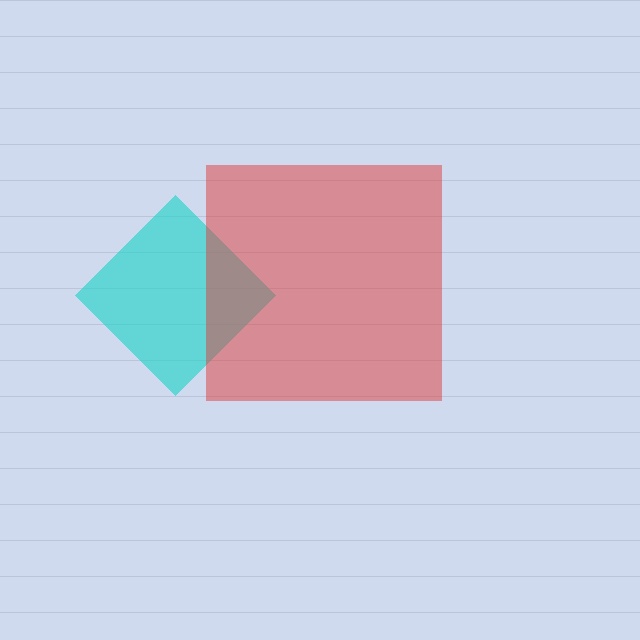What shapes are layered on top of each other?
The layered shapes are: a cyan diamond, a red square.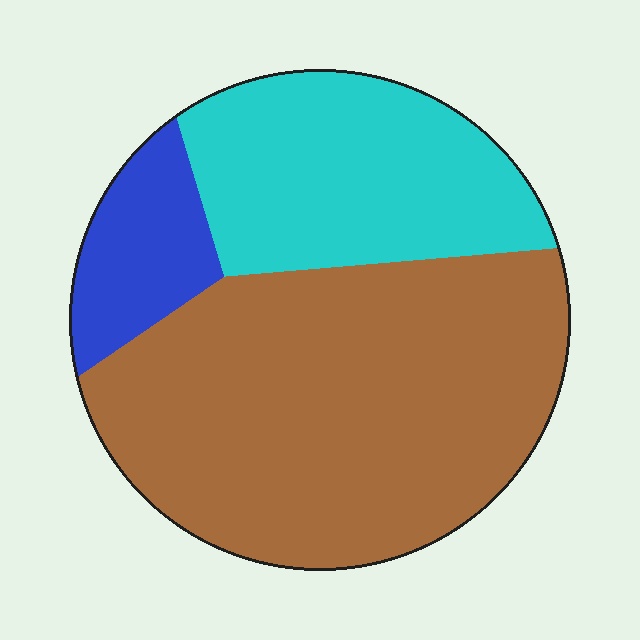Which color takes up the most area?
Brown, at roughly 60%.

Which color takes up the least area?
Blue, at roughly 10%.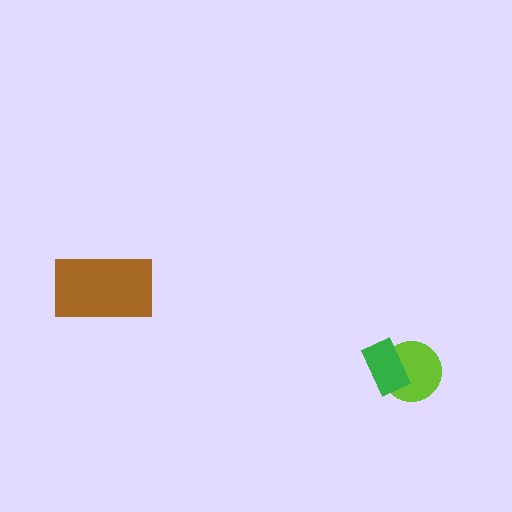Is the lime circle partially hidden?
Yes, it is partially covered by another shape.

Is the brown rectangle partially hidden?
No, no other shape covers it.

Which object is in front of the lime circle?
The green rectangle is in front of the lime circle.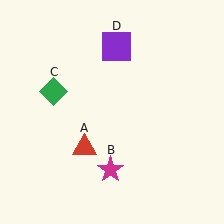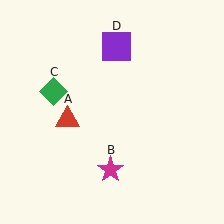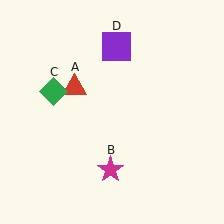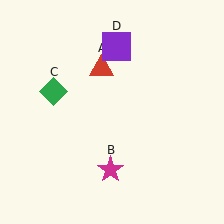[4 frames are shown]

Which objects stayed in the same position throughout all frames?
Magenta star (object B) and green diamond (object C) and purple square (object D) remained stationary.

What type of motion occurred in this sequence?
The red triangle (object A) rotated clockwise around the center of the scene.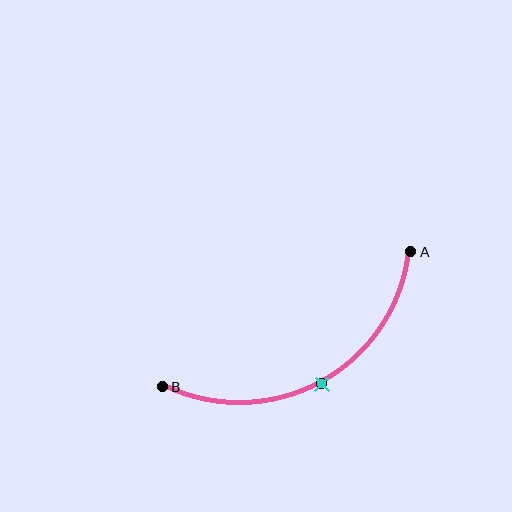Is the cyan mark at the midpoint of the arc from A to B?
Yes. The cyan mark lies on the arc at equal arc-length from both A and B — it is the arc midpoint.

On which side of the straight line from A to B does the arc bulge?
The arc bulges below the straight line connecting A and B.